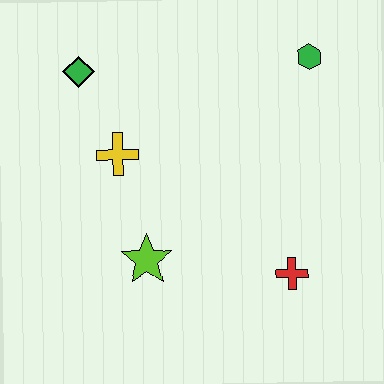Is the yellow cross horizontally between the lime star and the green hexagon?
No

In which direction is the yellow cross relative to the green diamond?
The yellow cross is below the green diamond.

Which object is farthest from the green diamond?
The red cross is farthest from the green diamond.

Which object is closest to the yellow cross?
The green diamond is closest to the yellow cross.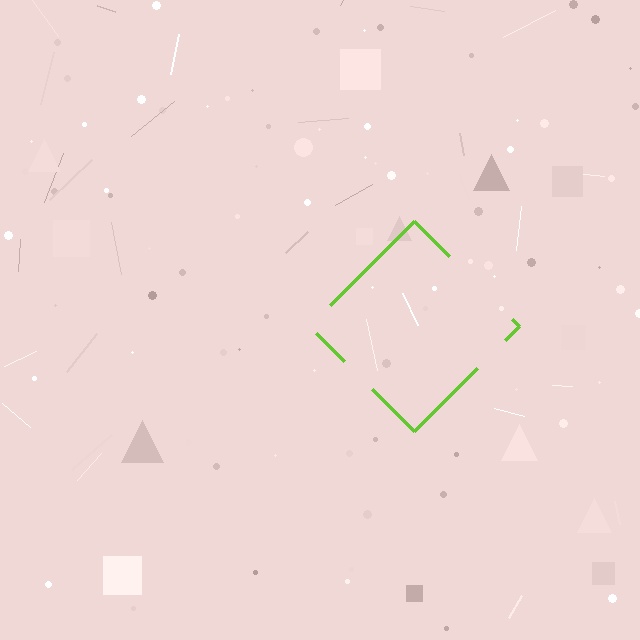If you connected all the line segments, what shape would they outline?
They would outline a diamond.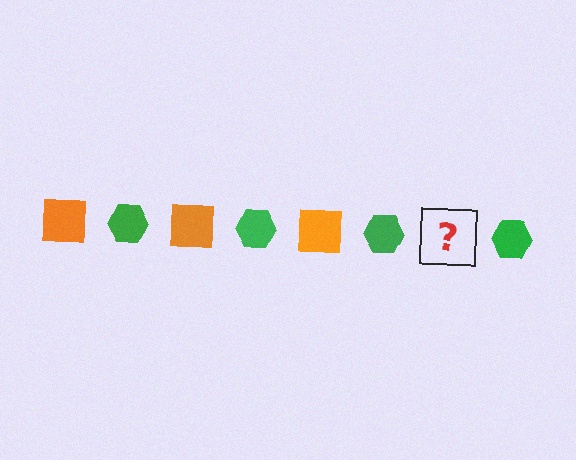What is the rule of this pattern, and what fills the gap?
The rule is that the pattern alternates between orange square and green hexagon. The gap should be filled with an orange square.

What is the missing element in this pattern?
The missing element is an orange square.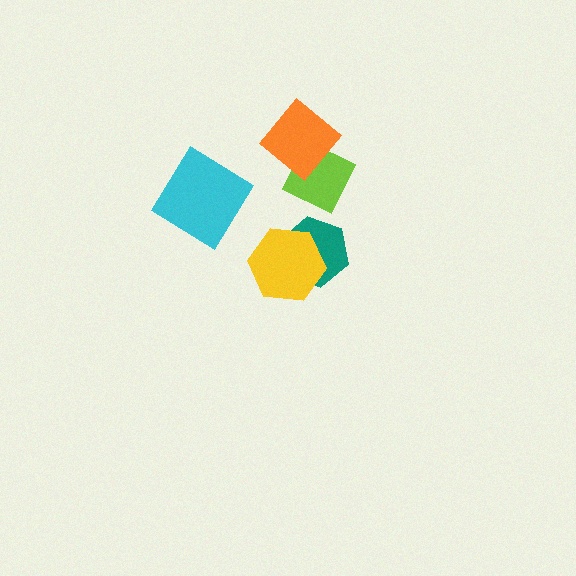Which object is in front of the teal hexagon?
The yellow hexagon is in front of the teal hexagon.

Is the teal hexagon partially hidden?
Yes, it is partially covered by another shape.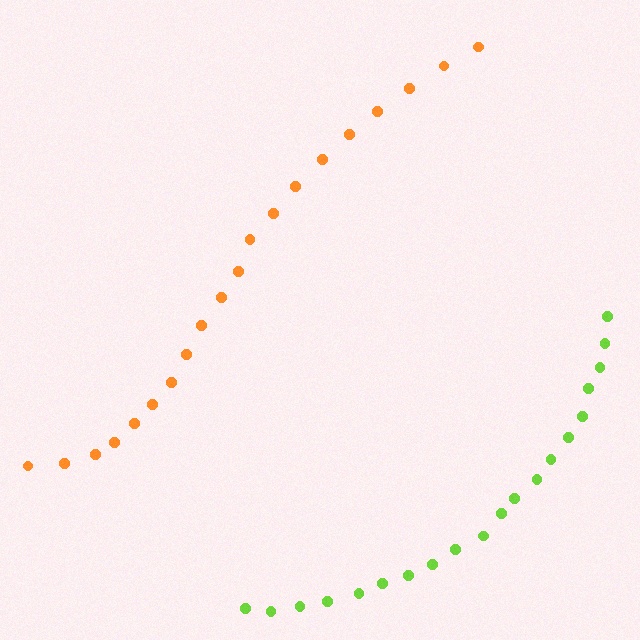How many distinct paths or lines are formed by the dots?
There are 2 distinct paths.